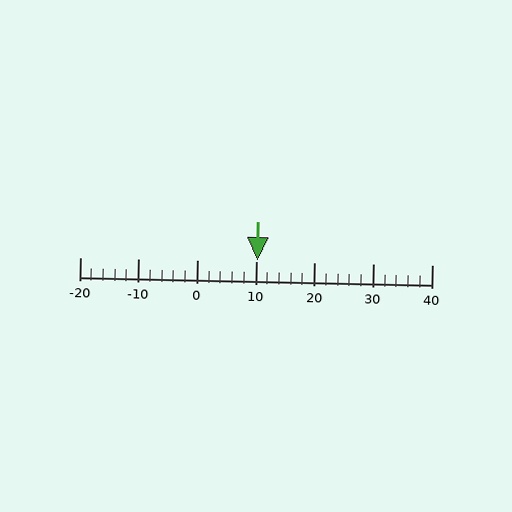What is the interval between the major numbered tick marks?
The major tick marks are spaced 10 units apart.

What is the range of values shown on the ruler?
The ruler shows values from -20 to 40.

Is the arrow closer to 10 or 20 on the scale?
The arrow is closer to 10.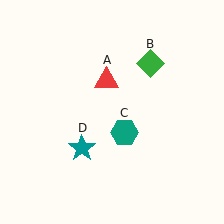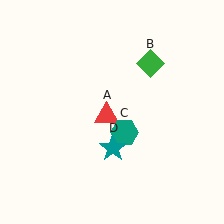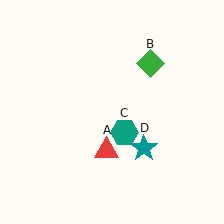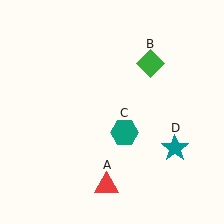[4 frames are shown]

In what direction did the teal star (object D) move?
The teal star (object D) moved right.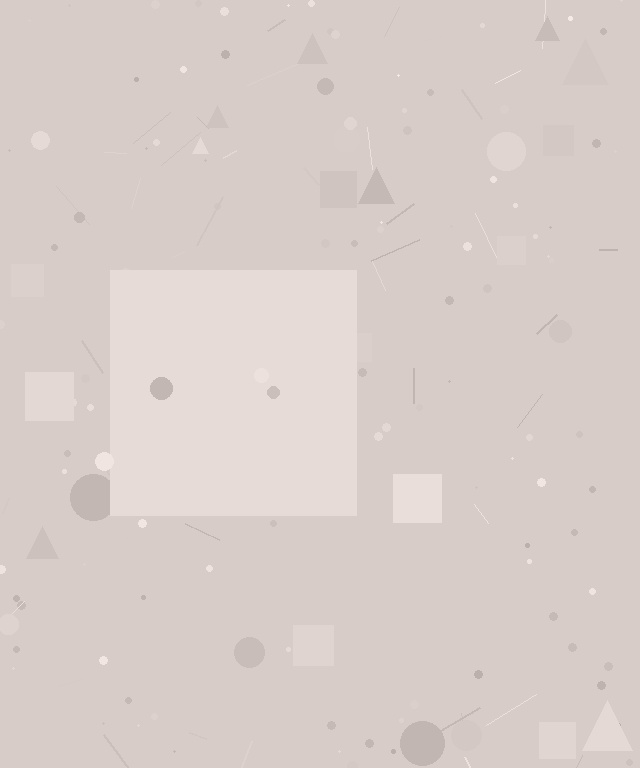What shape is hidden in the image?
A square is hidden in the image.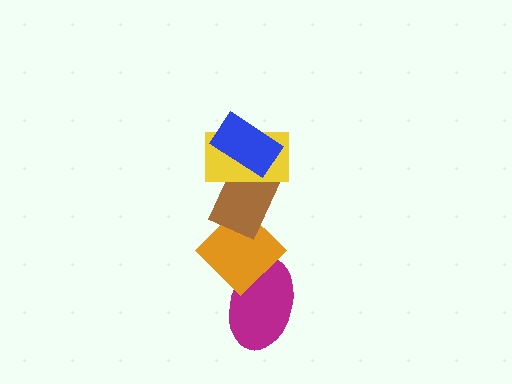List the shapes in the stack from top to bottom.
From top to bottom: the blue rectangle, the yellow rectangle, the brown rectangle, the orange diamond, the magenta ellipse.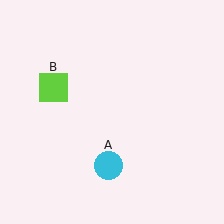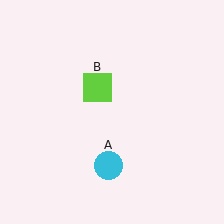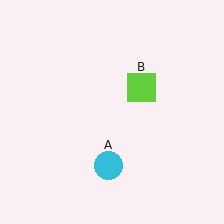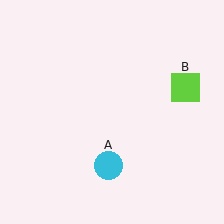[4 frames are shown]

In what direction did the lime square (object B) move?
The lime square (object B) moved right.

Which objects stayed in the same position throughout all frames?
Cyan circle (object A) remained stationary.